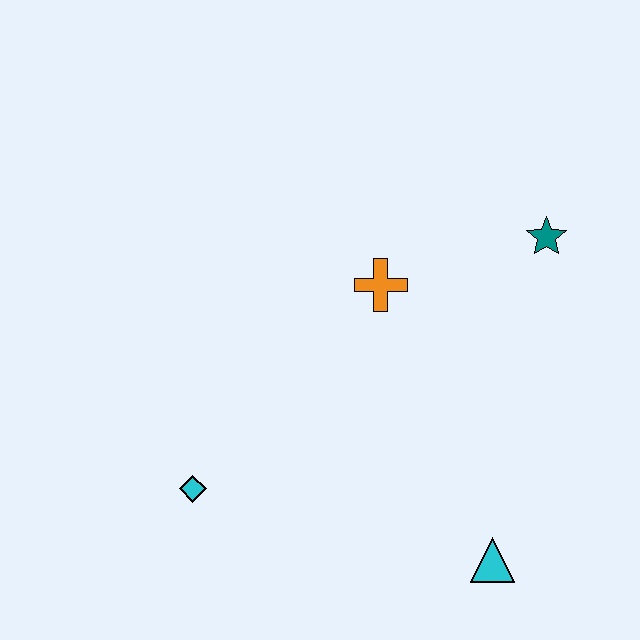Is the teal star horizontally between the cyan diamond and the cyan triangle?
No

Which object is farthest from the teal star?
The cyan diamond is farthest from the teal star.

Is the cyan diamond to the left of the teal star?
Yes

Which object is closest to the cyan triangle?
The orange cross is closest to the cyan triangle.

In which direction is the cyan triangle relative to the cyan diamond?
The cyan triangle is to the right of the cyan diamond.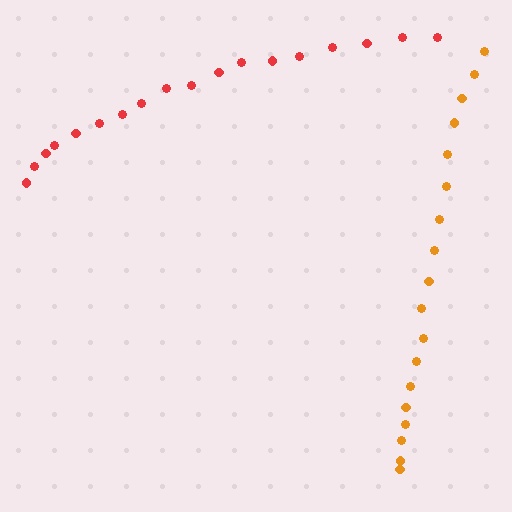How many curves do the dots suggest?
There are 2 distinct paths.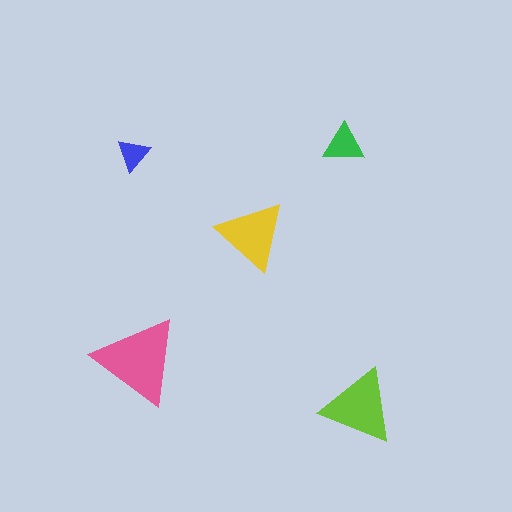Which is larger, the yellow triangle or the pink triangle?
The pink one.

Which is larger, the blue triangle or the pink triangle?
The pink one.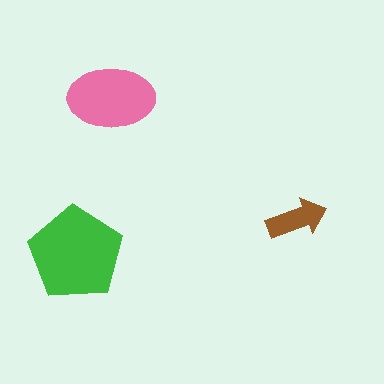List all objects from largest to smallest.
The green pentagon, the pink ellipse, the brown arrow.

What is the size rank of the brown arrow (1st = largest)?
3rd.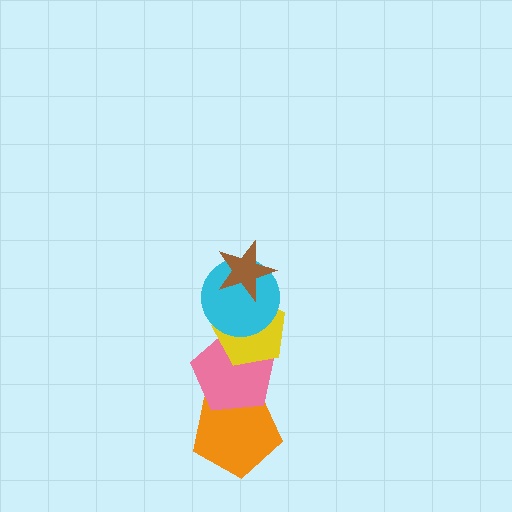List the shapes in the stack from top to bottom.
From top to bottom: the brown star, the cyan circle, the yellow pentagon, the pink pentagon, the orange pentagon.